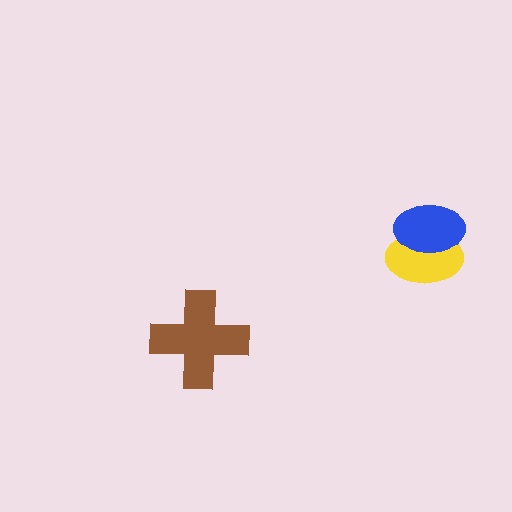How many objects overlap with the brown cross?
0 objects overlap with the brown cross.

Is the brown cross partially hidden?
No, no other shape covers it.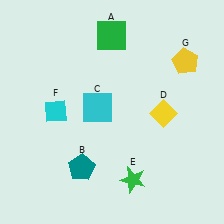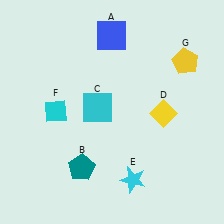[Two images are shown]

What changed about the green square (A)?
In Image 1, A is green. In Image 2, it changed to blue.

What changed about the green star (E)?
In Image 1, E is green. In Image 2, it changed to cyan.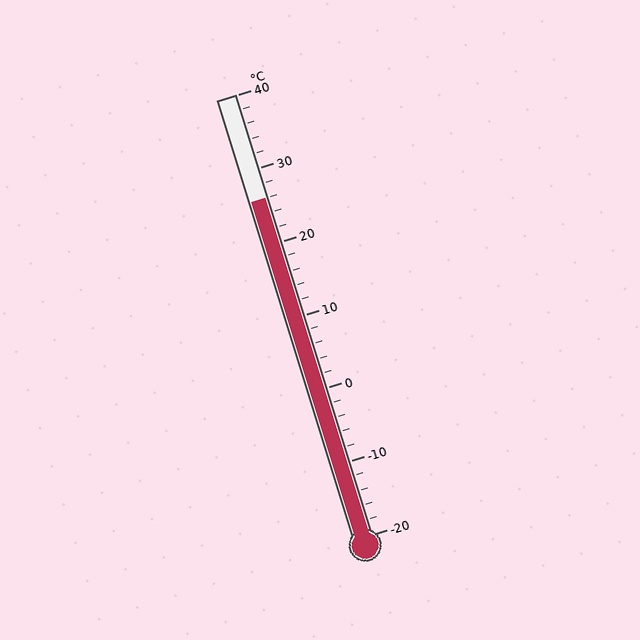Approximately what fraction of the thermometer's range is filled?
The thermometer is filled to approximately 75% of its range.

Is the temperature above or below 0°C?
The temperature is above 0°C.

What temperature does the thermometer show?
The thermometer shows approximately 26°C.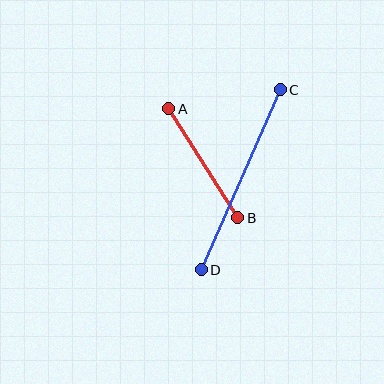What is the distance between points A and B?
The distance is approximately 129 pixels.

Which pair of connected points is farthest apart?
Points C and D are farthest apart.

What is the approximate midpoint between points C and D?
The midpoint is at approximately (241, 180) pixels.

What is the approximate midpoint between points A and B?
The midpoint is at approximately (203, 163) pixels.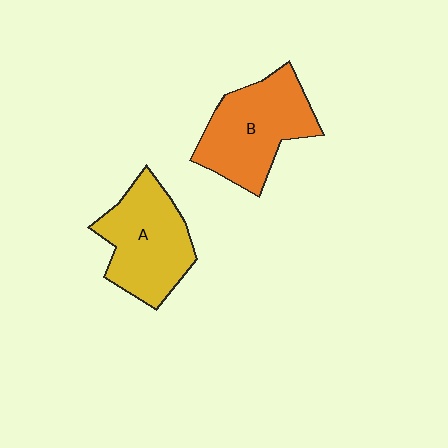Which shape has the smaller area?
Shape A (yellow).